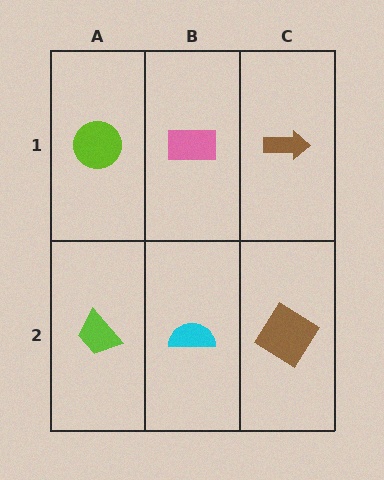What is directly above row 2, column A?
A lime circle.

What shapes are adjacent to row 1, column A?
A lime trapezoid (row 2, column A), a pink rectangle (row 1, column B).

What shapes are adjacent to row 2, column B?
A pink rectangle (row 1, column B), a lime trapezoid (row 2, column A), a brown diamond (row 2, column C).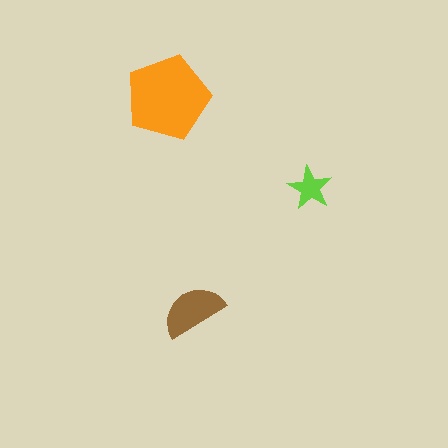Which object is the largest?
The orange pentagon.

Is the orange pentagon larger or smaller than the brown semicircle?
Larger.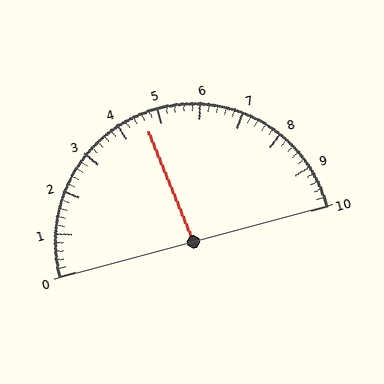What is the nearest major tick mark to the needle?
The nearest major tick mark is 5.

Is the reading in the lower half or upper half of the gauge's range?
The reading is in the lower half of the range (0 to 10).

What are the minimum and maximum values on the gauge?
The gauge ranges from 0 to 10.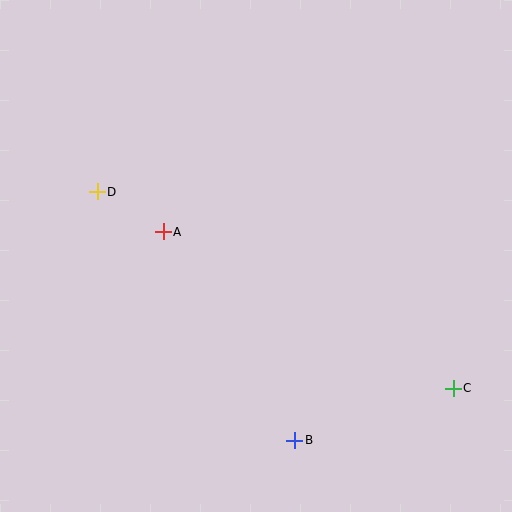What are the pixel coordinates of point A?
Point A is at (163, 232).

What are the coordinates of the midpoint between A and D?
The midpoint between A and D is at (130, 212).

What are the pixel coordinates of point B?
Point B is at (295, 440).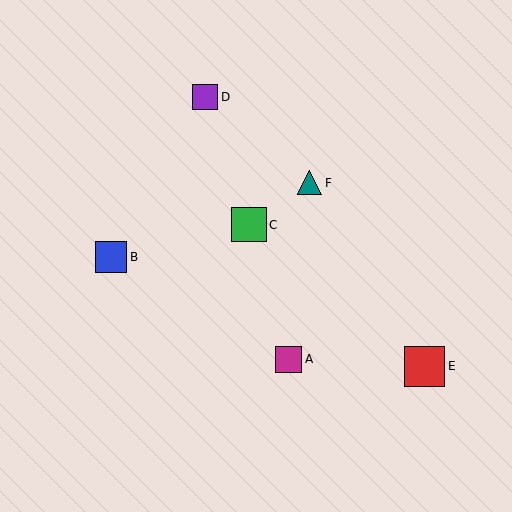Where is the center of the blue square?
The center of the blue square is at (111, 257).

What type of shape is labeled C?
Shape C is a green square.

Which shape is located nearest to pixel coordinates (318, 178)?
The teal triangle (labeled F) at (310, 183) is nearest to that location.